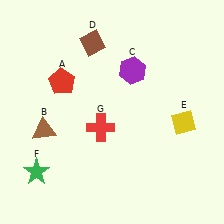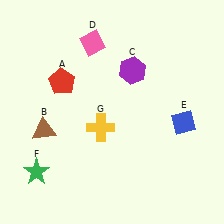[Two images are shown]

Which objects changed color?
D changed from brown to pink. E changed from yellow to blue. G changed from red to yellow.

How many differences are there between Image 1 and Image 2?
There are 3 differences between the two images.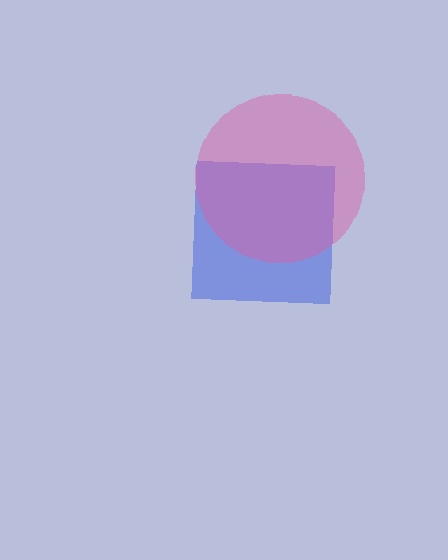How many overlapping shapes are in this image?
There are 2 overlapping shapes in the image.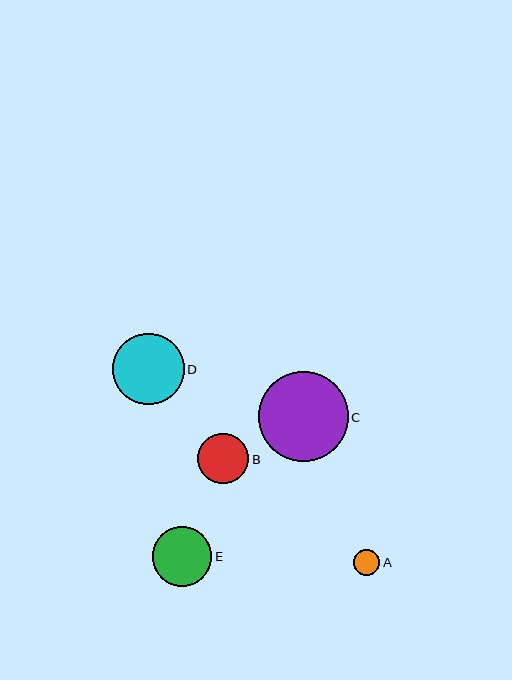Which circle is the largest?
Circle C is the largest with a size of approximately 90 pixels.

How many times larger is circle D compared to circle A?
Circle D is approximately 2.7 times the size of circle A.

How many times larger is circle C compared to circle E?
Circle C is approximately 1.5 times the size of circle E.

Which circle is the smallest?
Circle A is the smallest with a size of approximately 26 pixels.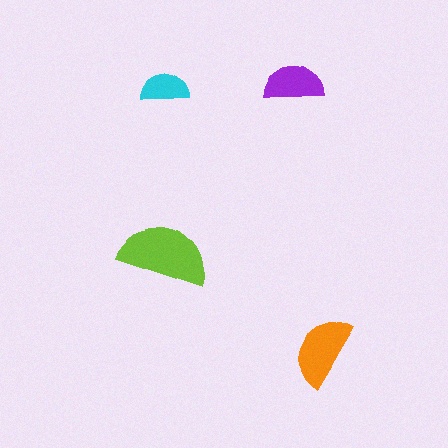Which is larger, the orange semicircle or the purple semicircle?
The orange one.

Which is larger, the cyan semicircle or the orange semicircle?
The orange one.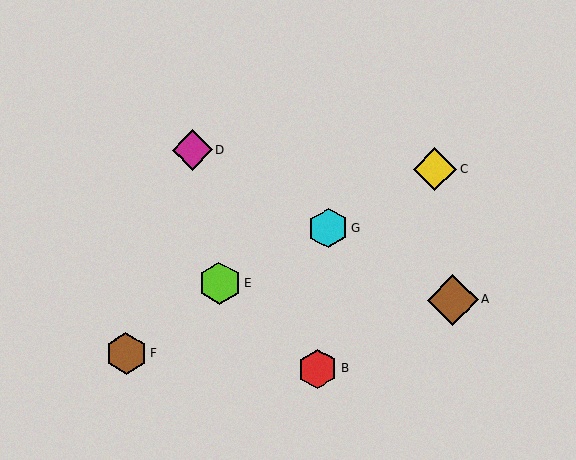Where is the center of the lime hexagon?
The center of the lime hexagon is at (220, 283).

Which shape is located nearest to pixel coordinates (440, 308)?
The brown diamond (labeled A) at (453, 300) is nearest to that location.